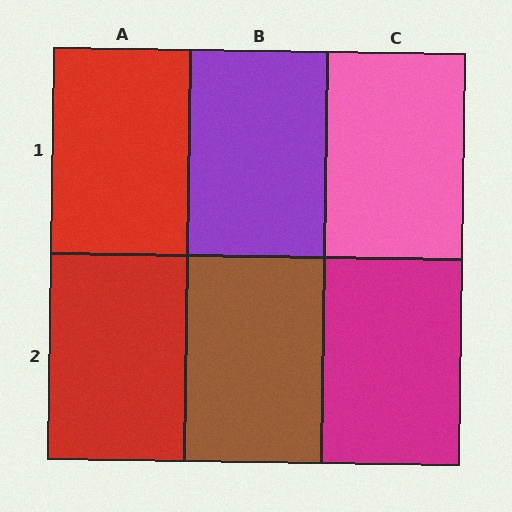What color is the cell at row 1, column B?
Purple.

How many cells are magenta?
1 cell is magenta.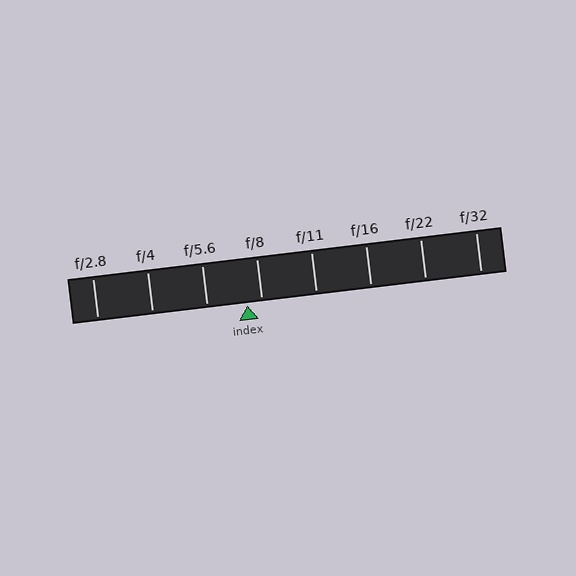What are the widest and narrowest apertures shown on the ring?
The widest aperture shown is f/2.8 and the narrowest is f/32.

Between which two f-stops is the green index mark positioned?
The index mark is between f/5.6 and f/8.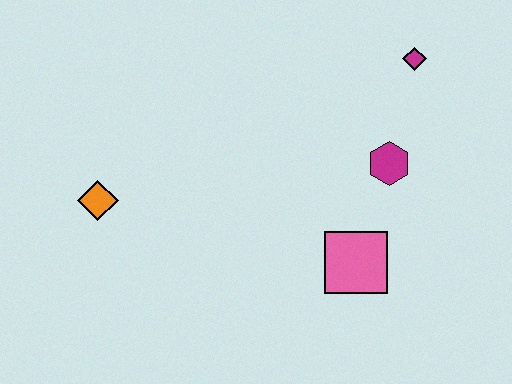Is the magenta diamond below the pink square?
No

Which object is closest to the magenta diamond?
The magenta hexagon is closest to the magenta diamond.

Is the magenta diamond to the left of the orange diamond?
No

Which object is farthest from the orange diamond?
The magenta diamond is farthest from the orange diamond.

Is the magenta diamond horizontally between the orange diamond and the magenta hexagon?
No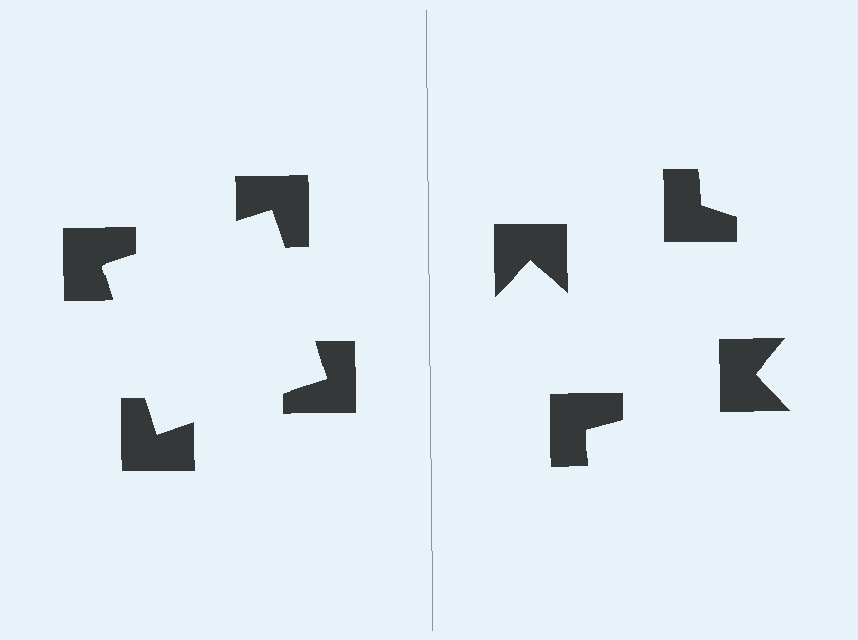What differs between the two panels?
The notched squares are positioned identically on both sides; only the wedge orientations differ. On the left they align to a square; on the right they are misaligned.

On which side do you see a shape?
An illusory square appears on the left side. On the right side the wedge cuts are rotated, so no coherent shape forms.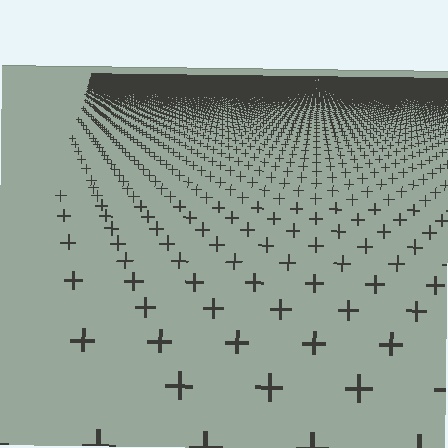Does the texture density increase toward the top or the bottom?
Density increases toward the top.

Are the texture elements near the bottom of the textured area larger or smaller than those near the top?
Larger. Near the bottom, elements are closer to the viewer and appear at a bigger on-screen size.